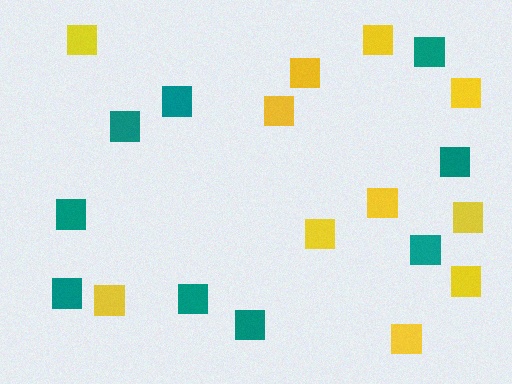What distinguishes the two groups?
There are 2 groups: one group of yellow squares (11) and one group of teal squares (9).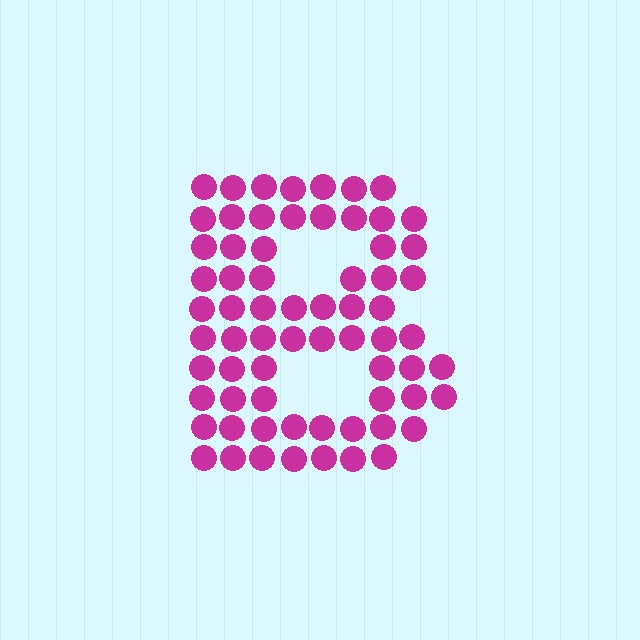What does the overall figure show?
The overall figure shows the letter B.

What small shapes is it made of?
It is made of small circles.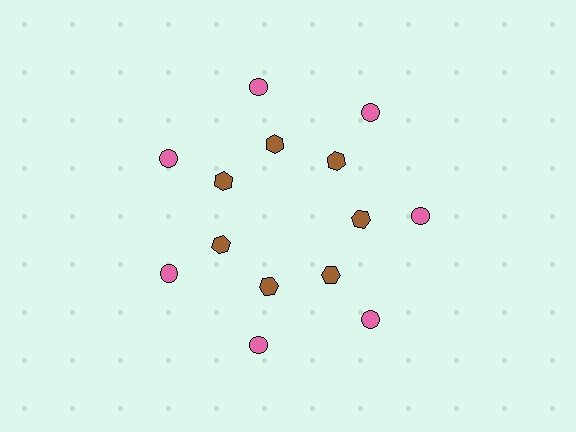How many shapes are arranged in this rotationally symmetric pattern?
There are 14 shapes, arranged in 7 groups of 2.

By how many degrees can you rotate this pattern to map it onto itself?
The pattern maps onto itself every 51 degrees of rotation.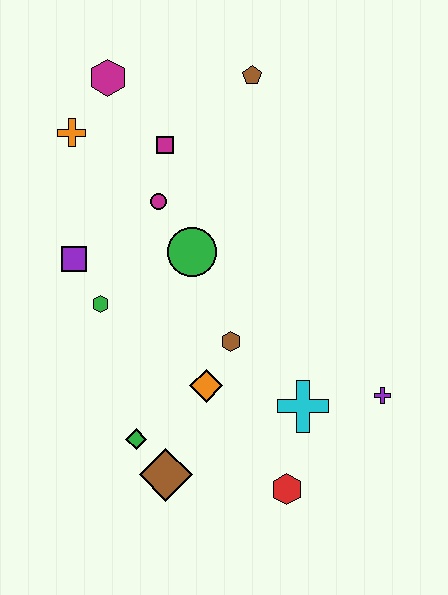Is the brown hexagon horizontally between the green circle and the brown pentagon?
Yes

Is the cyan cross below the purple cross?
Yes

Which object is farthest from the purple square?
The purple cross is farthest from the purple square.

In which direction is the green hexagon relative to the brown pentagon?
The green hexagon is below the brown pentagon.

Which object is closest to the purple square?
The green hexagon is closest to the purple square.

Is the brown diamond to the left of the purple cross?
Yes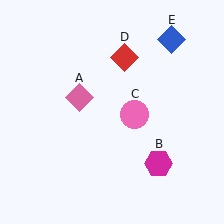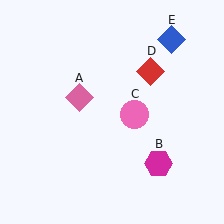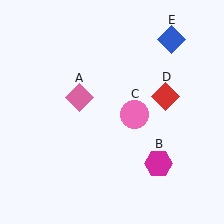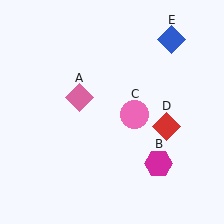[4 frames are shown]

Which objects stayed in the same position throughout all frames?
Pink diamond (object A) and magenta hexagon (object B) and pink circle (object C) and blue diamond (object E) remained stationary.